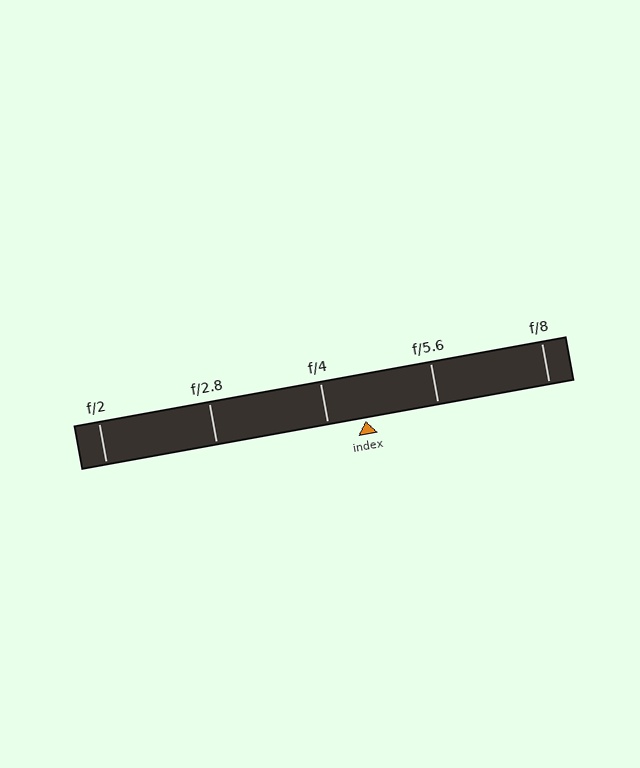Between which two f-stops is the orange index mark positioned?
The index mark is between f/4 and f/5.6.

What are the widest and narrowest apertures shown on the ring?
The widest aperture shown is f/2 and the narrowest is f/8.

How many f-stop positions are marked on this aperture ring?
There are 5 f-stop positions marked.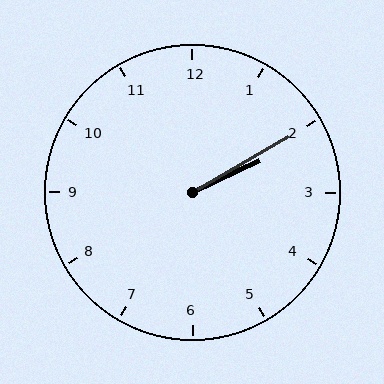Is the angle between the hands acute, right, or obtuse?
It is acute.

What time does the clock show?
2:10.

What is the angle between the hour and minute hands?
Approximately 5 degrees.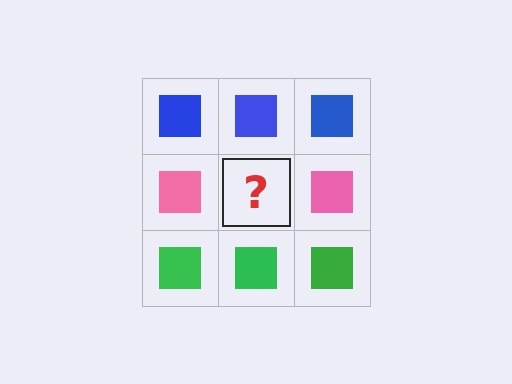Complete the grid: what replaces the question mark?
The question mark should be replaced with a pink square.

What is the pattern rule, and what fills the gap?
The rule is that each row has a consistent color. The gap should be filled with a pink square.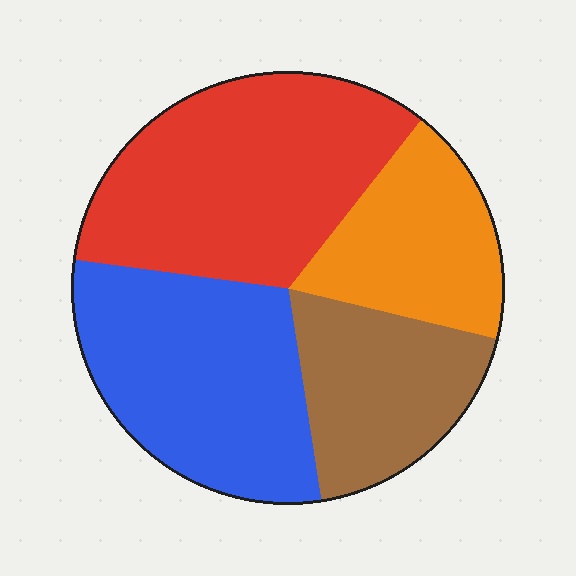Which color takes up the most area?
Red, at roughly 35%.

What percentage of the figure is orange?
Orange covers 18% of the figure.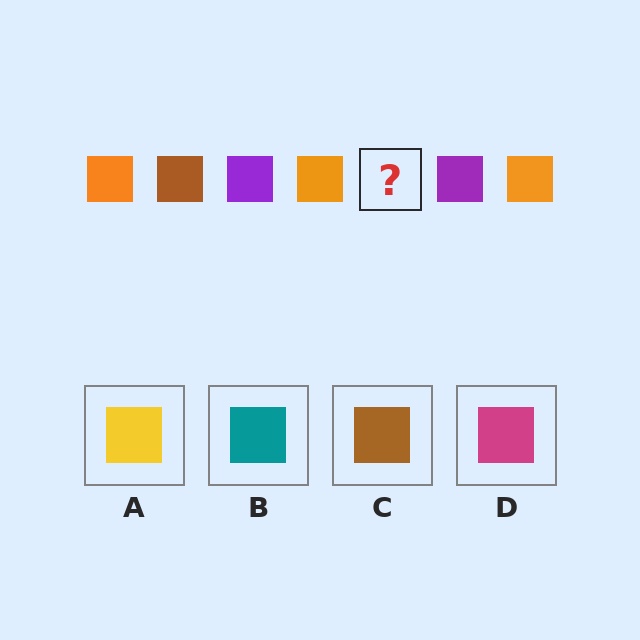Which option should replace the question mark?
Option C.